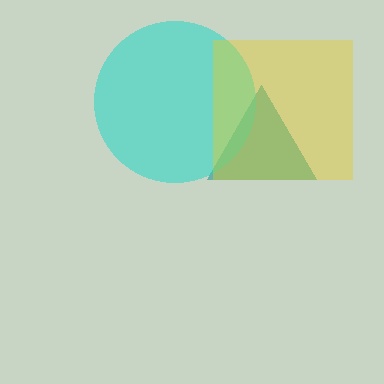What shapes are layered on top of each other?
The layered shapes are: a teal triangle, a cyan circle, a yellow square.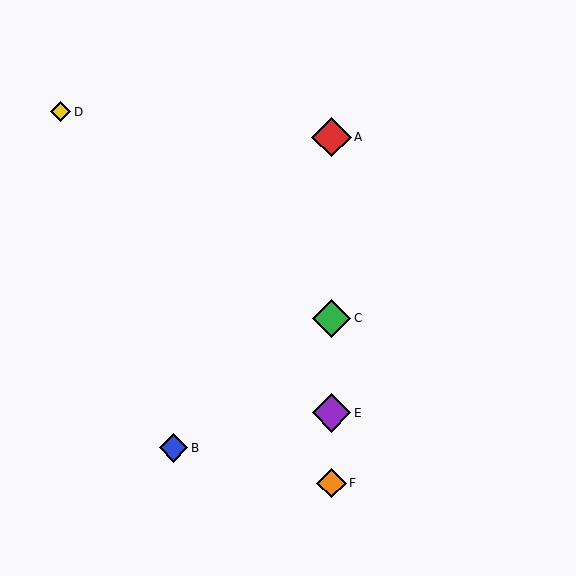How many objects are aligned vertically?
4 objects (A, C, E, F) are aligned vertically.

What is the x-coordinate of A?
Object A is at x≈332.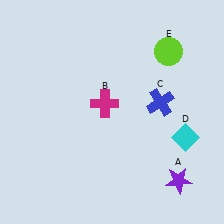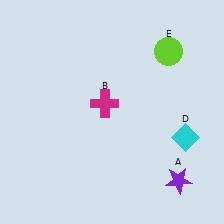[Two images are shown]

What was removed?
The blue cross (C) was removed in Image 2.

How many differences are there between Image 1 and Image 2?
There is 1 difference between the two images.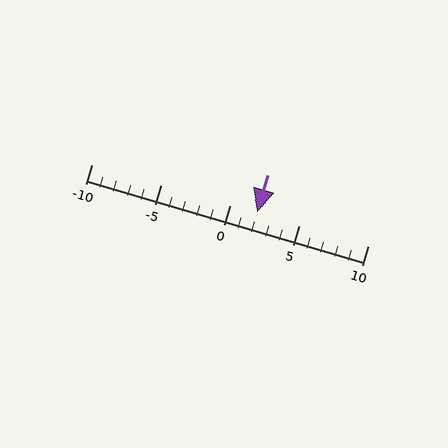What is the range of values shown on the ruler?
The ruler shows values from -10 to 10.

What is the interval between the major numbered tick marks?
The major tick marks are spaced 5 units apart.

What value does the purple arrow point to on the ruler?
The purple arrow points to approximately 2.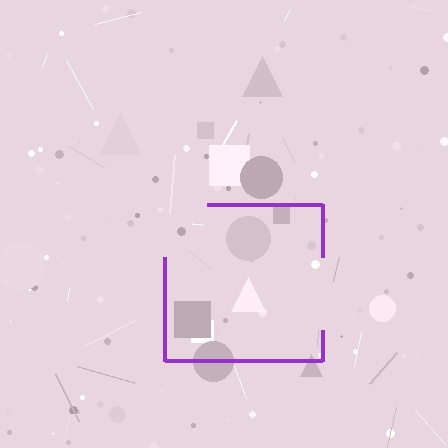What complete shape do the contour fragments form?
The contour fragments form a square.